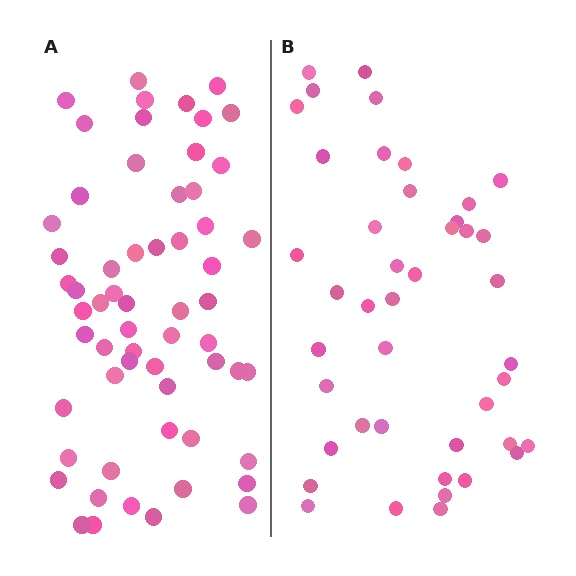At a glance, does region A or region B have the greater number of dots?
Region A (the left region) has more dots.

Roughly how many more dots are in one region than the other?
Region A has approximately 15 more dots than region B.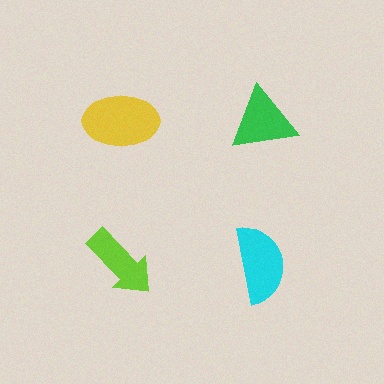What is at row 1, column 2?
A green triangle.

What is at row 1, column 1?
A yellow ellipse.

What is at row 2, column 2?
A cyan semicircle.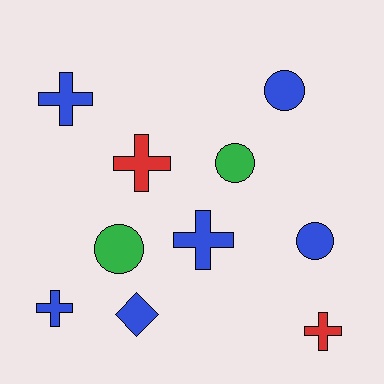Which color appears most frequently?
Blue, with 6 objects.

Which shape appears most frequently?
Cross, with 5 objects.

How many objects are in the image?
There are 10 objects.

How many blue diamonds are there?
There is 1 blue diamond.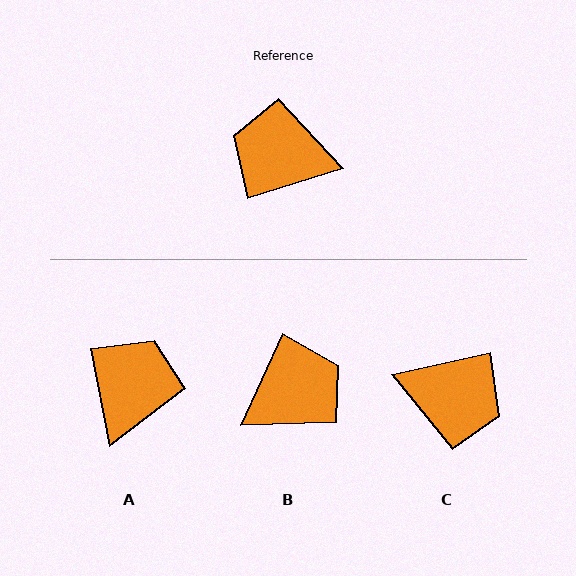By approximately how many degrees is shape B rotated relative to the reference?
Approximately 132 degrees clockwise.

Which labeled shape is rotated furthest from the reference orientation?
C, about 176 degrees away.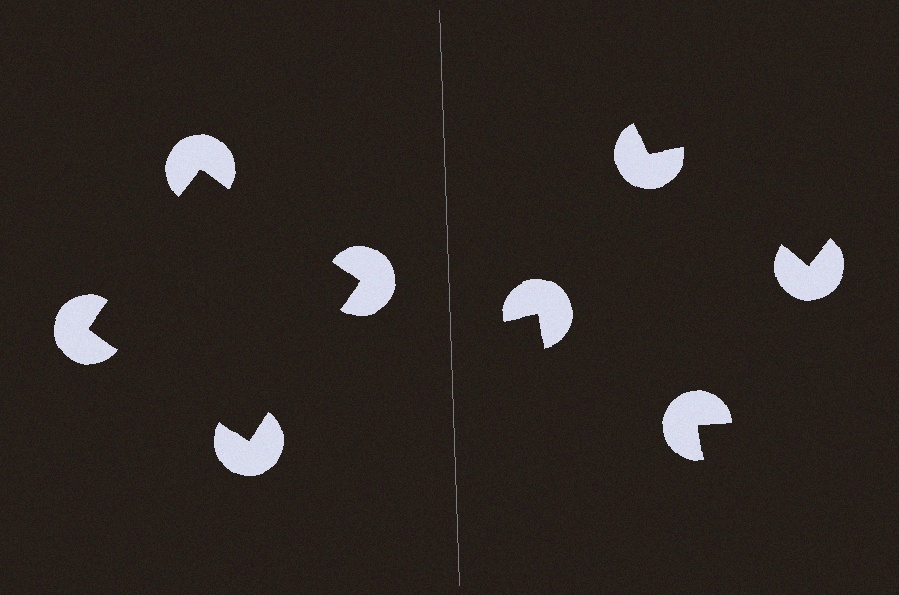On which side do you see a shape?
An illusory square appears on the left side. On the right side the wedge cuts are rotated, so no coherent shape forms.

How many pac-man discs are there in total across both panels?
8 — 4 on each side.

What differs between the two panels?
The pac-man discs are positioned identically on both sides; only the wedge orientations differ. On the left they align to a square; on the right they are misaligned.